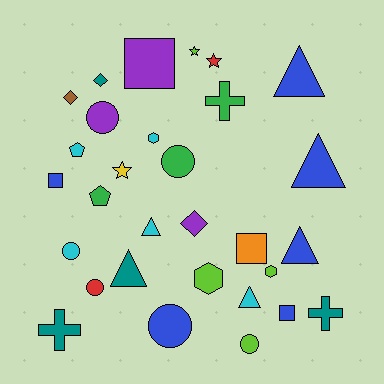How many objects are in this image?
There are 30 objects.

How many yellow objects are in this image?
There is 1 yellow object.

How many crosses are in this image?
There are 3 crosses.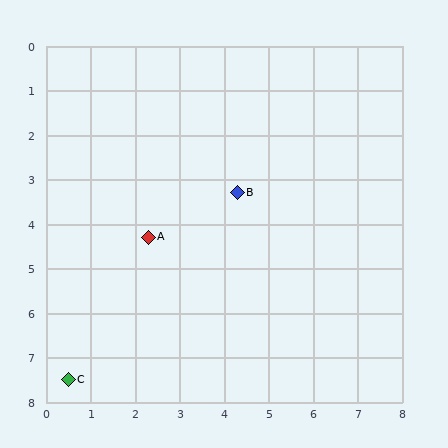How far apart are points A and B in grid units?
Points A and B are about 2.2 grid units apart.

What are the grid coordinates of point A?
Point A is at approximately (2.3, 4.3).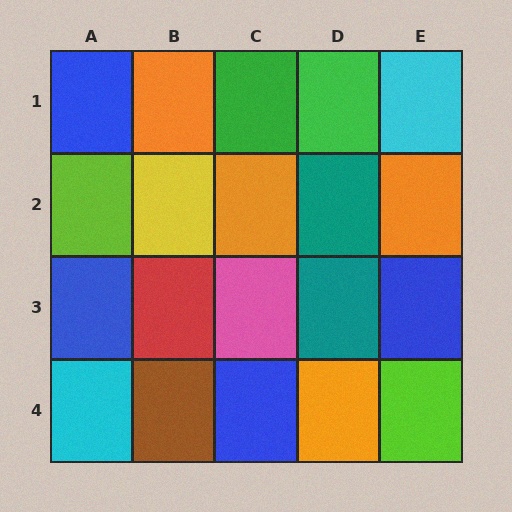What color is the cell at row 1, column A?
Blue.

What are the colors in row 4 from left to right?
Cyan, brown, blue, orange, lime.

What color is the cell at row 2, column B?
Yellow.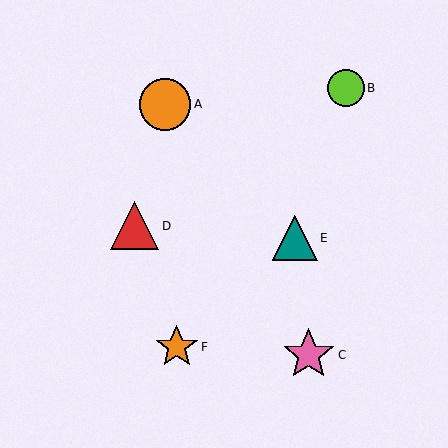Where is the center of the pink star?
The center of the pink star is at (309, 355).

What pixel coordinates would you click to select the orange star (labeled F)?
Click at (177, 347) to select the orange star F.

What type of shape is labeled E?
Shape E is a teal triangle.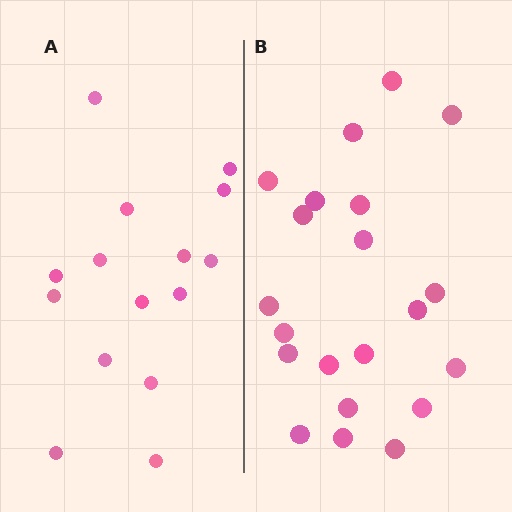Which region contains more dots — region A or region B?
Region B (the right region) has more dots.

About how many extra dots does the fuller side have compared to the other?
Region B has about 6 more dots than region A.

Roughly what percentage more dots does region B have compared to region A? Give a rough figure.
About 40% more.